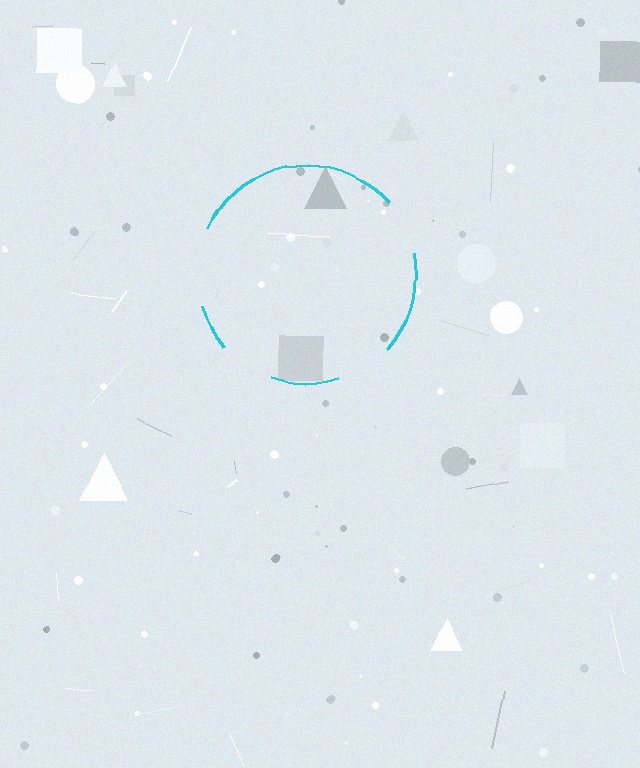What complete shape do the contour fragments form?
The contour fragments form a circle.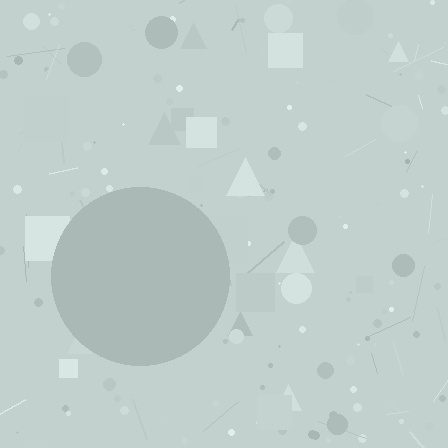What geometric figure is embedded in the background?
A circle is embedded in the background.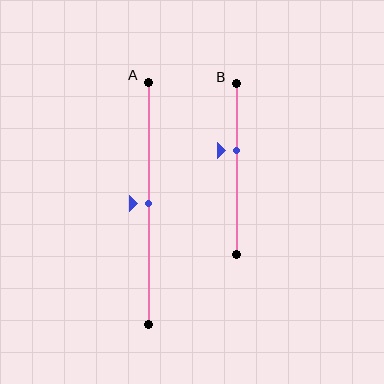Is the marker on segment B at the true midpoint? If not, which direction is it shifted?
No, the marker on segment B is shifted upward by about 11% of the segment length.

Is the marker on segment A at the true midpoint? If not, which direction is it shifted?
Yes, the marker on segment A is at the true midpoint.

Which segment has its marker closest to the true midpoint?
Segment A has its marker closest to the true midpoint.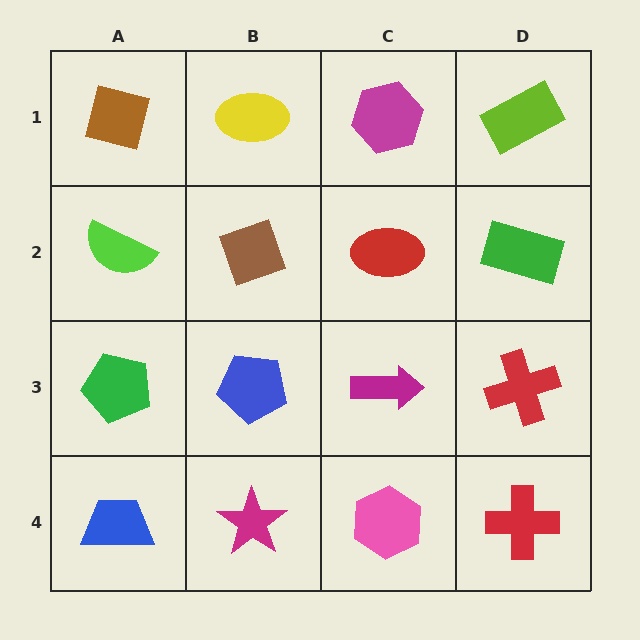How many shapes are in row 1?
4 shapes.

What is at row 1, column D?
A lime rectangle.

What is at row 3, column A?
A green pentagon.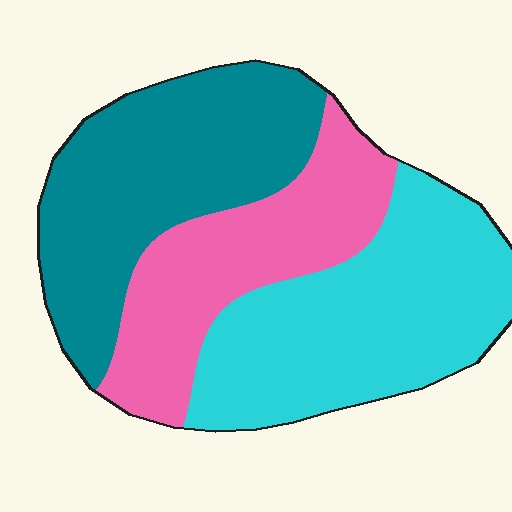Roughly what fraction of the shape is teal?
Teal takes up about one third (1/3) of the shape.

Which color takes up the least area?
Pink, at roughly 25%.